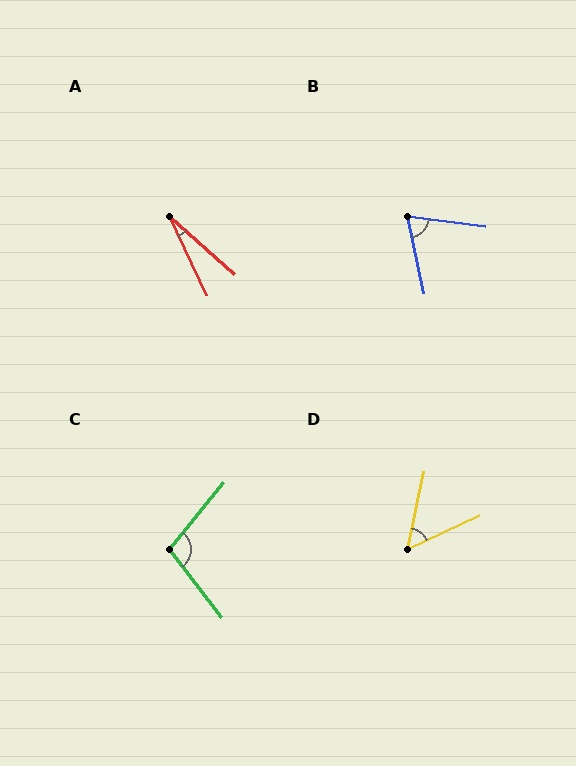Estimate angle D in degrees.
Approximately 53 degrees.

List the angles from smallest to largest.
A (23°), D (53°), B (71°), C (103°).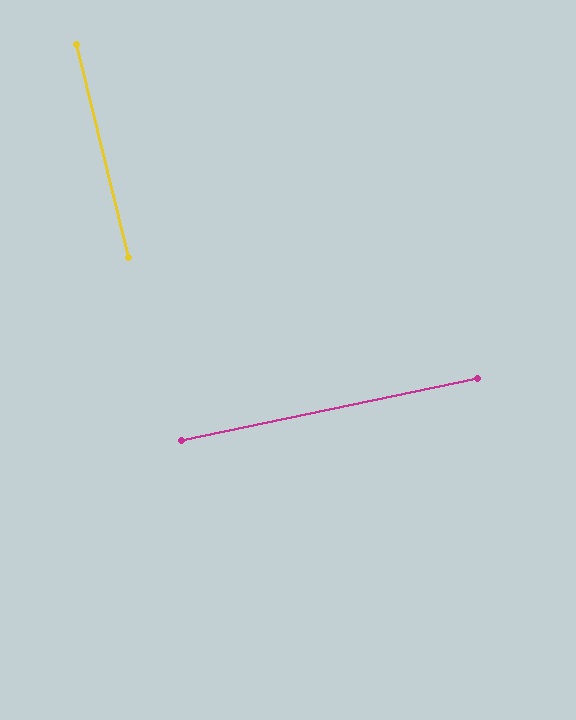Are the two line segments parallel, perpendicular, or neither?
Perpendicular — they meet at approximately 88°.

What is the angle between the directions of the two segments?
Approximately 88 degrees.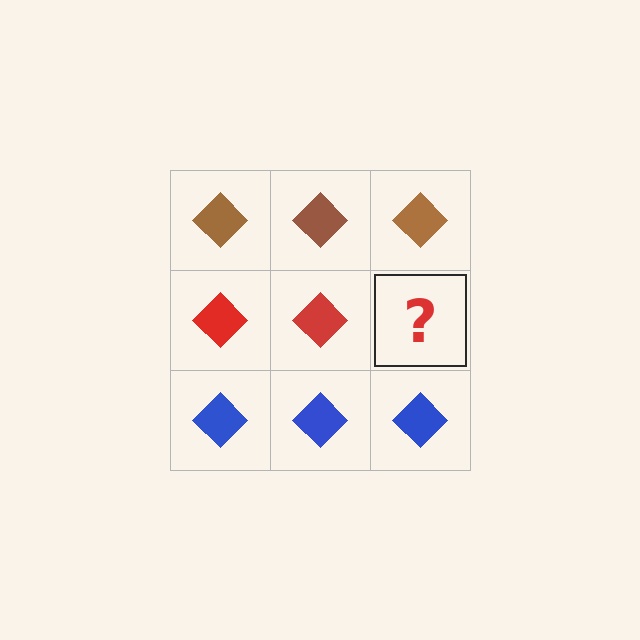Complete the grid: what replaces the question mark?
The question mark should be replaced with a red diamond.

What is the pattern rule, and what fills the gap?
The rule is that each row has a consistent color. The gap should be filled with a red diamond.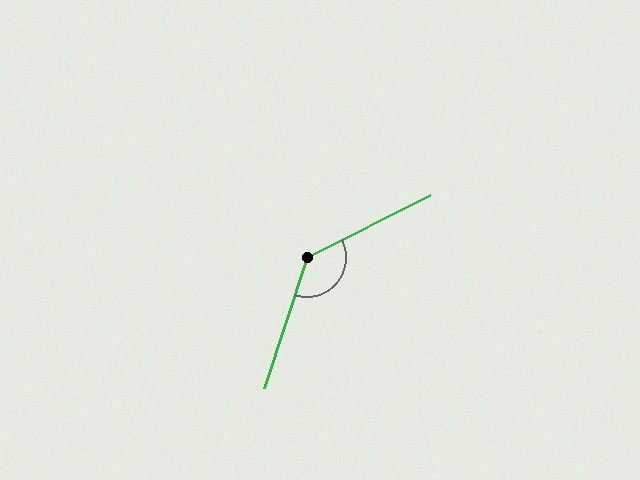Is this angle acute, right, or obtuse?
It is obtuse.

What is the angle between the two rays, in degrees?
Approximately 134 degrees.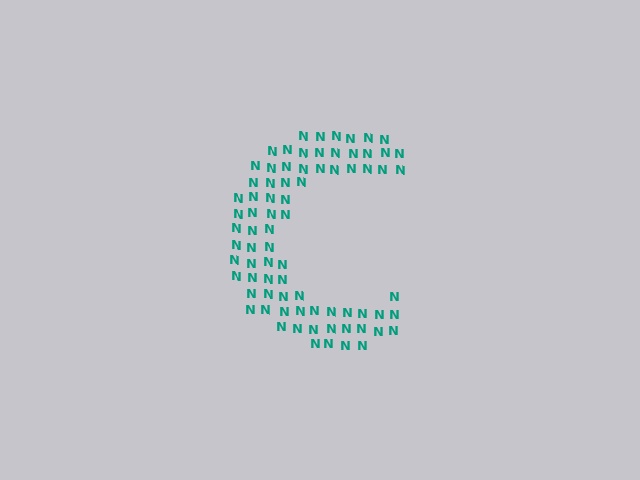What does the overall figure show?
The overall figure shows the letter C.